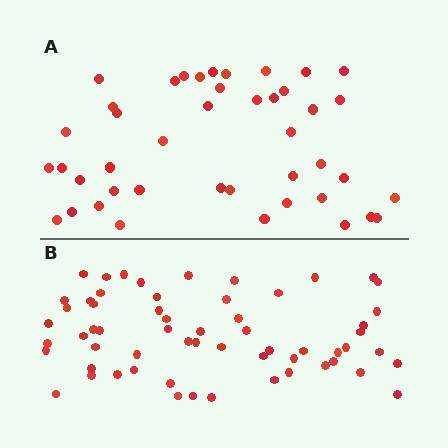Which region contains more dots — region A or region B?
Region B (the bottom region) has more dots.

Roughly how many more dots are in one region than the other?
Region B has approximately 15 more dots than region A.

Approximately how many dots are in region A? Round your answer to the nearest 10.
About 40 dots. (The exact count is 43, which rounds to 40.)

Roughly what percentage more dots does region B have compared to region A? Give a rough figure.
About 40% more.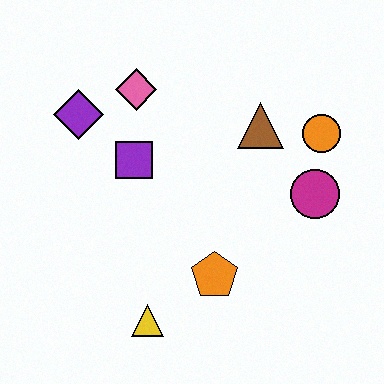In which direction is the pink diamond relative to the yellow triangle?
The pink diamond is above the yellow triangle.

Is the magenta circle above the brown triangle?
No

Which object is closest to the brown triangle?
The orange circle is closest to the brown triangle.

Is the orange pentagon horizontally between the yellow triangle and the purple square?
No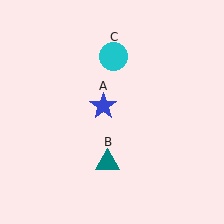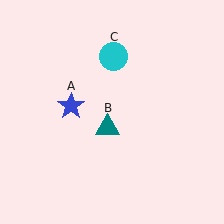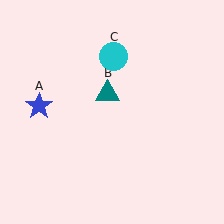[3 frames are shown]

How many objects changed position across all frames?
2 objects changed position: blue star (object A), teal triangle (object B).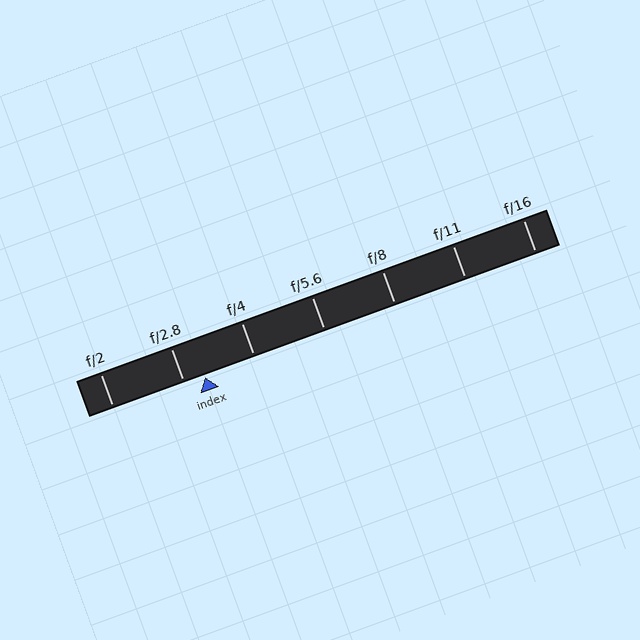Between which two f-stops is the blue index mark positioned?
The index mark is between f/2.8 and f/4.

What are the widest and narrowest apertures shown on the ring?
The widest aperture shown is f/2 and the narrowest is f/16.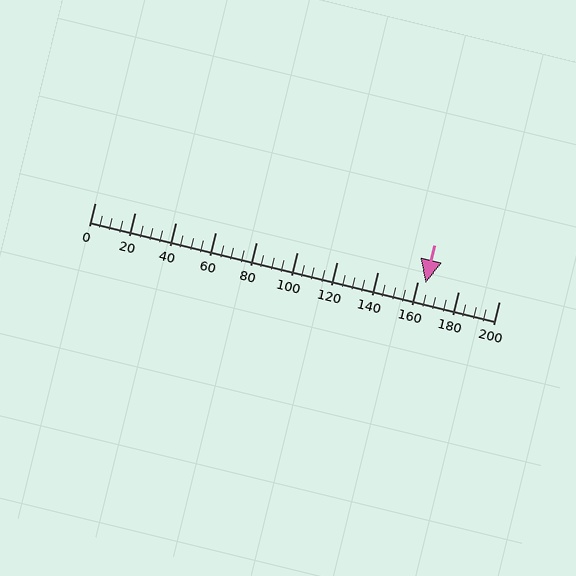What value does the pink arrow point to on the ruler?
The pink arrow points to approximately 164.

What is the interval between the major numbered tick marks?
The major tick marks are spaced 20 units apart.